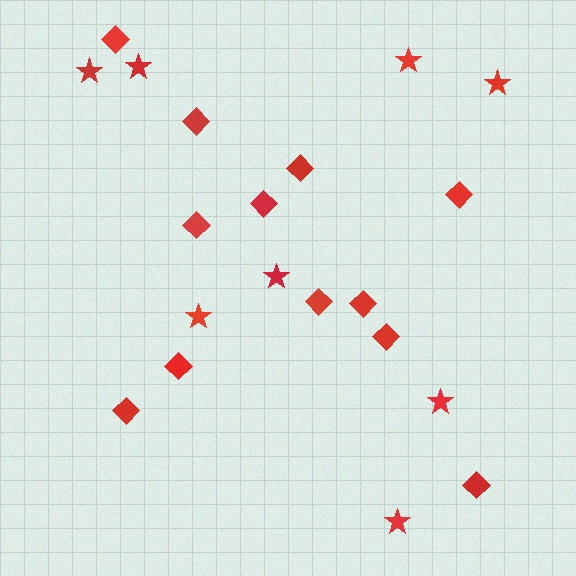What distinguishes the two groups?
There are 2 groups: one group of diamonds (12) and one group of stars (8).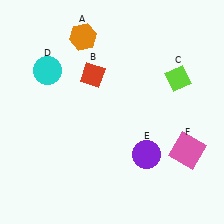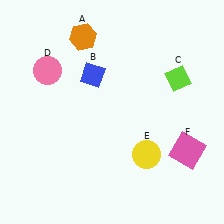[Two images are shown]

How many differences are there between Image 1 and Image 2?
There are 3 differences between the two images.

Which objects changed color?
B changed from red to blue. D changed from cyan to pink. E changed from purple to yellow.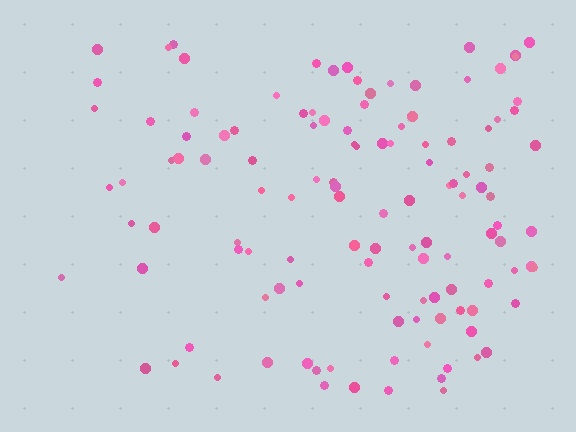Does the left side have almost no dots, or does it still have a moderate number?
Still a moderate number, just noticeably fewer than the right.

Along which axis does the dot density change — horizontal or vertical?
Horizontal.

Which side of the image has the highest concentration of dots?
The right.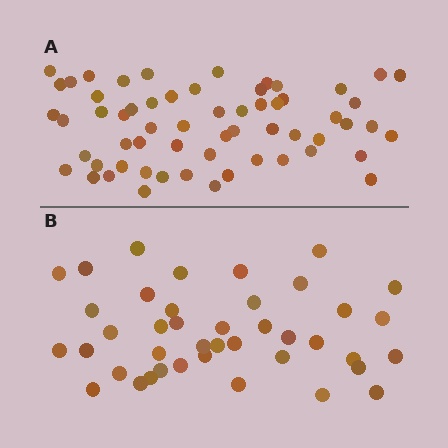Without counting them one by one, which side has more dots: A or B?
Region A (the top region) has more dots.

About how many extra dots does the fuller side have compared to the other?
Region A has approximately 20 more dots than region B.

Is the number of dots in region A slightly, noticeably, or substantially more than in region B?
Region A has substantially more. The ratio is roughly 1.5 to 1.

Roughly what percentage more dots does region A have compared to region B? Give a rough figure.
About 45% more.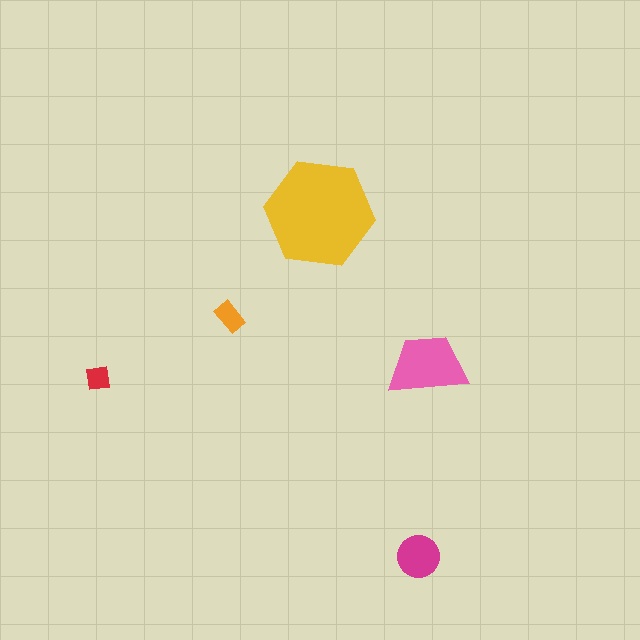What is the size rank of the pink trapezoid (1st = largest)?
2nd.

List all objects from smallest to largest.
The red square, the orange rectangle, the magenta circle, the pink trapezoid, the yellow hexagon.